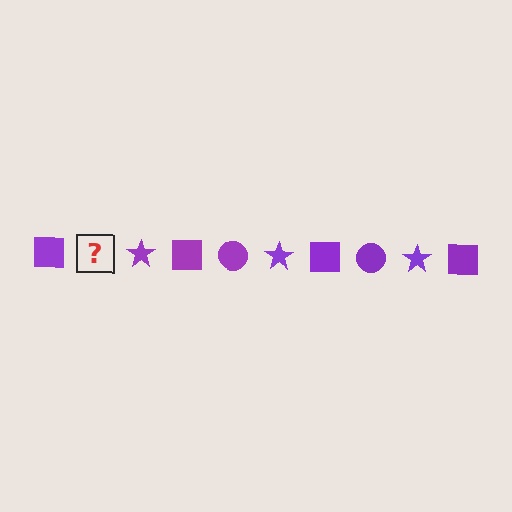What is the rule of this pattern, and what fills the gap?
The rule is that the pattern cycles through square, circle, star shapes in purple. The gap should be filled with a purple circle.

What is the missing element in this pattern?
The missing element is a purple circle.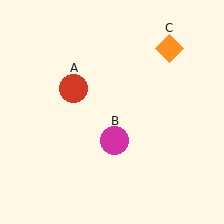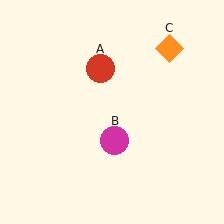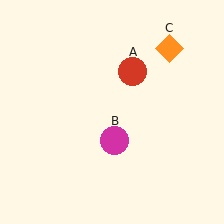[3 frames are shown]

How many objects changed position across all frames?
1 object changed position: red circle (object A).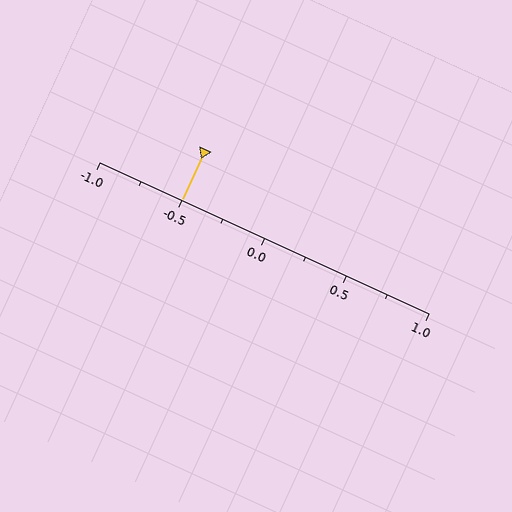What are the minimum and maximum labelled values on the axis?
The axis runs from -1.0 to 1.0.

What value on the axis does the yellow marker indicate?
The marker indicates approximately -0.5.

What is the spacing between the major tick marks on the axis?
The major ticks are spaced 0.5 apart.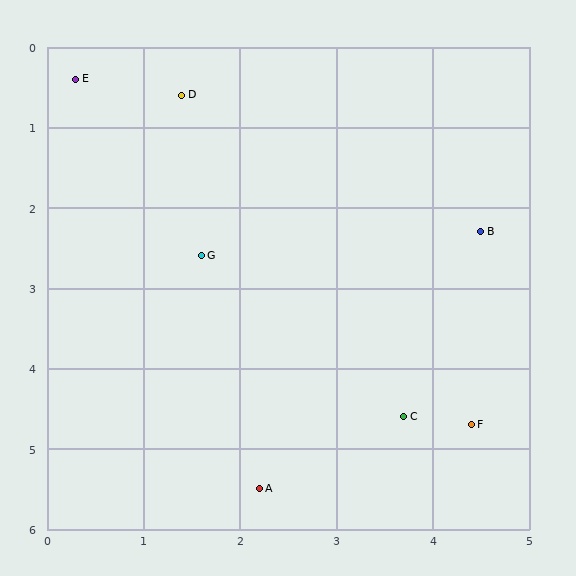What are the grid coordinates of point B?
Point B is at approximately (4.5, 2.3).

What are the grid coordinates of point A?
Point A is at approximately (2.2, 5.5).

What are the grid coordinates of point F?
Point F is at approximately (4.4, 4.7).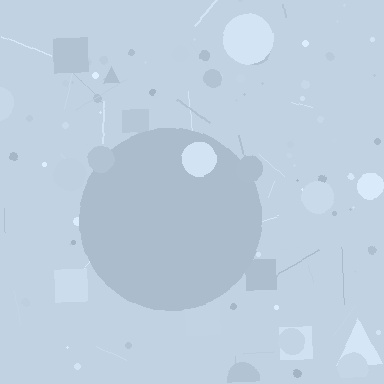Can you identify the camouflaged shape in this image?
The camouflaged shape is a circle.